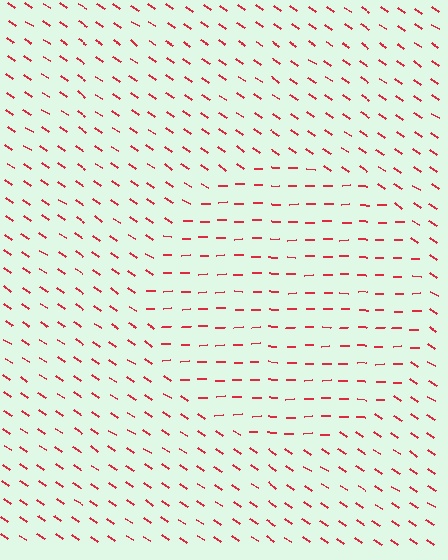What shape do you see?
I see a circle.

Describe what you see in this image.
The image is filled with small red line segments. A circle region in the image has lines oriented differently from the surrounding lines, creating a visible texture boundary.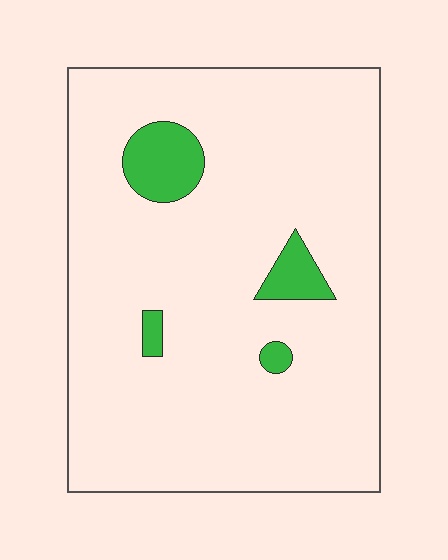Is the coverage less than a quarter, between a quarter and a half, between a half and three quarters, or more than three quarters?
Less than a quarter.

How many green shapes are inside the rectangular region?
4.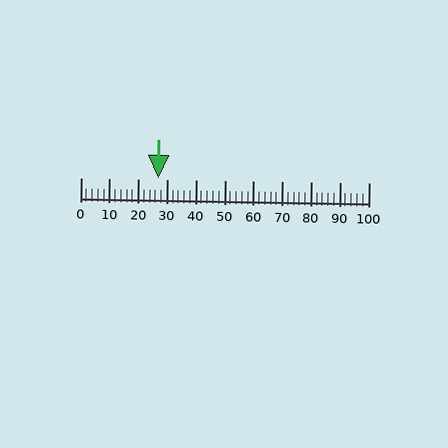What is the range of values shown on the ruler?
The ruler shows values from 0 to 100.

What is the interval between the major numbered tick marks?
The major tick marks are spaced 10 units apart.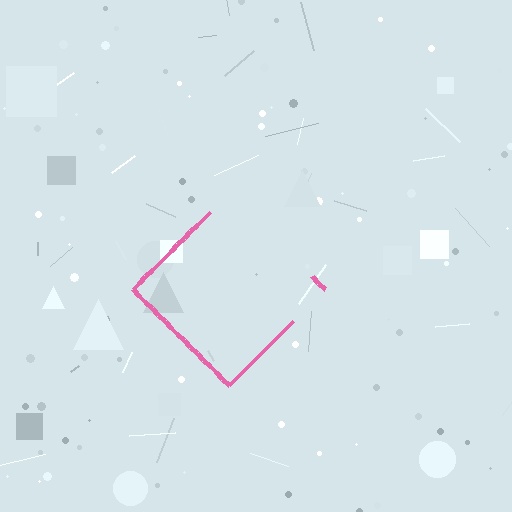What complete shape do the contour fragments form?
The contour fragments form a diamond.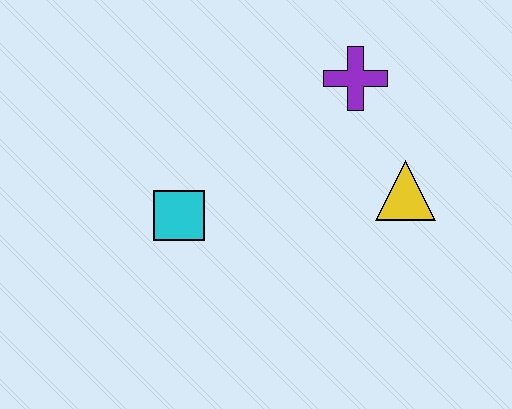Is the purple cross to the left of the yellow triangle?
Yes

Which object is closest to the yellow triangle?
The purple cross is closest to the yellow triangle.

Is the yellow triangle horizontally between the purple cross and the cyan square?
No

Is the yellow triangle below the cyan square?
No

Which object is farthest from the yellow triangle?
The cyan square is farthest from the yellow triangle.